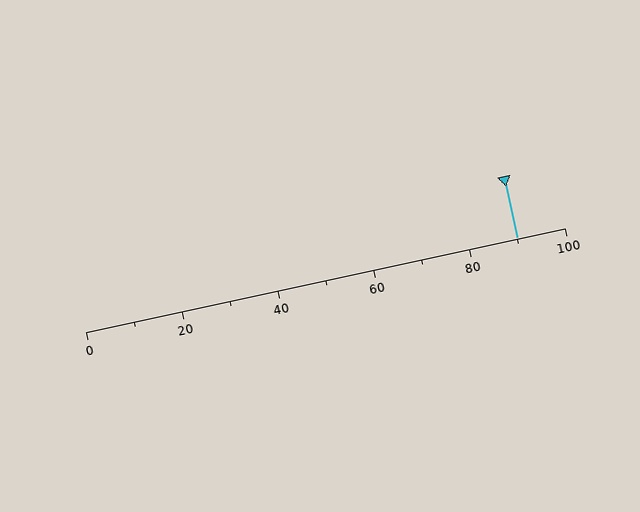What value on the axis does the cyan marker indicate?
The marker indicates approximately 90.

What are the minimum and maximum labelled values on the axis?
The axis runs from 0 to 100.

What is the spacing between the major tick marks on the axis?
The major ticks are spaced 20 apart.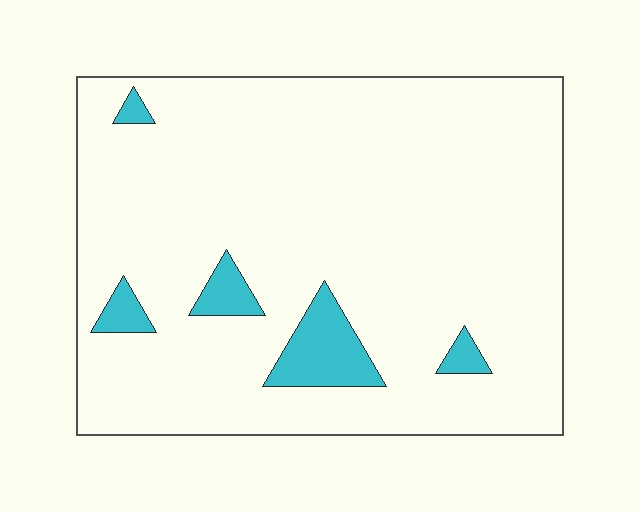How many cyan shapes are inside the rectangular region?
5.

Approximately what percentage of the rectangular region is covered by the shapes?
Approximately 10%.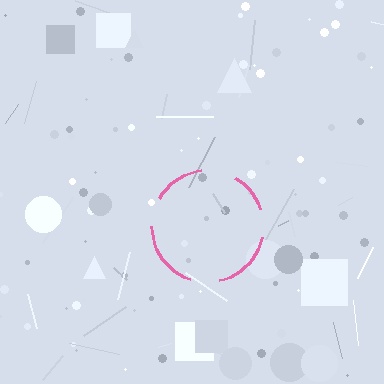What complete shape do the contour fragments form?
The contour fragments form a circle.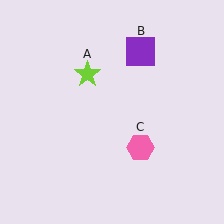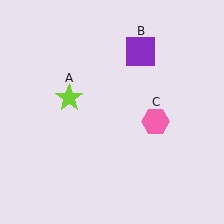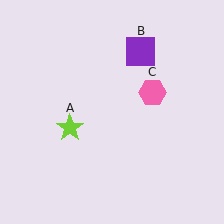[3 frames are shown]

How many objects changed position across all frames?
2 objects changed position: lime star (object A), pink hexagon (object C).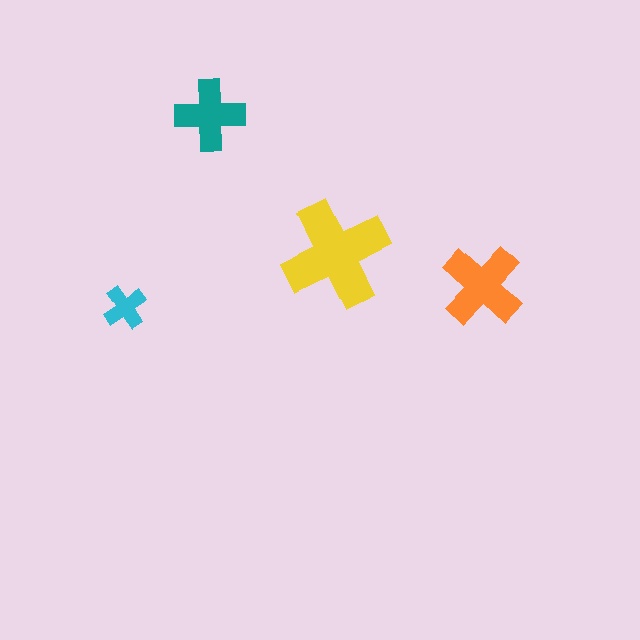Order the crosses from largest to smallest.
the yellow one, the orange one, the teal one, the cyan one.